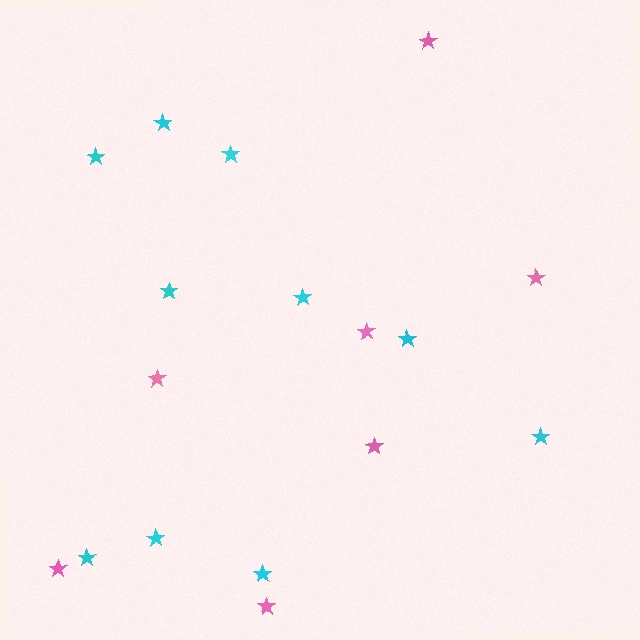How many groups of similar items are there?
There are 2 groups: one group of pink stars (7) and one group of cyan stars (10).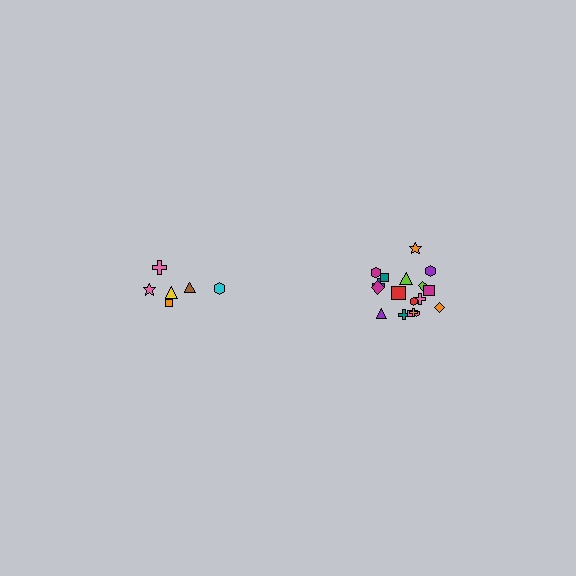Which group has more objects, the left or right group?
The right group.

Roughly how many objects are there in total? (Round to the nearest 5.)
Roughly 25 objects in total.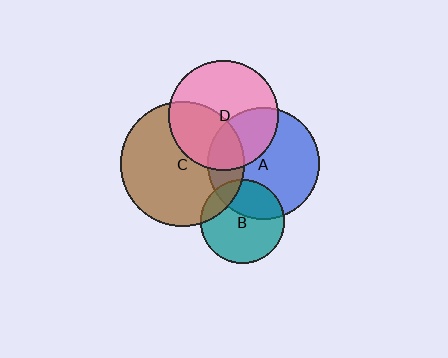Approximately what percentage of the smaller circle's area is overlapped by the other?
Approximately 15%.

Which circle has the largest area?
Circle C (brown).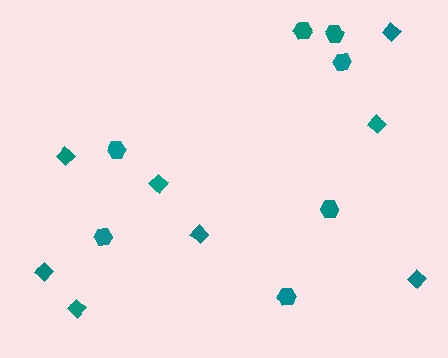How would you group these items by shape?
There are 2 groups: one group of diamonds (8) and one group of hexagons (7).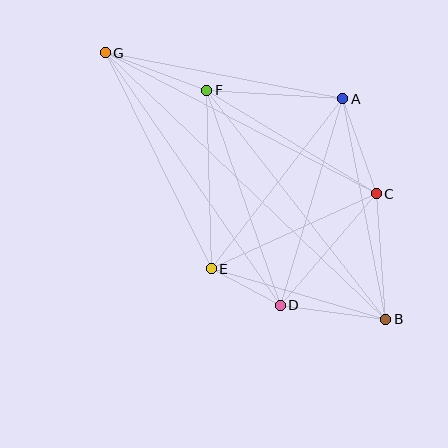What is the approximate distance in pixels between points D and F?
The distance between D and F is approximately 227 pixels.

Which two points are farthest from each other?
Points B and G are farthest from each other.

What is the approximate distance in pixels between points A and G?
The distance between A and G is approximately 242 pixels.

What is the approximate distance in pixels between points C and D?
The distance between C and D is approximately 147 pixels.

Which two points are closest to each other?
Points D and E are closest to each other.